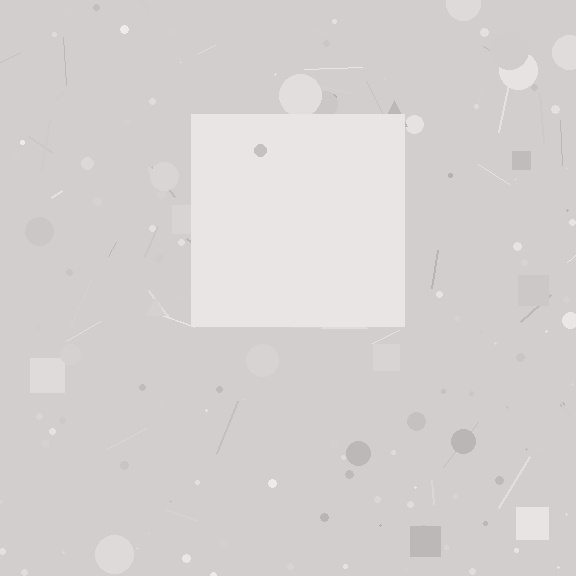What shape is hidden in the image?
A square is hidden in the image.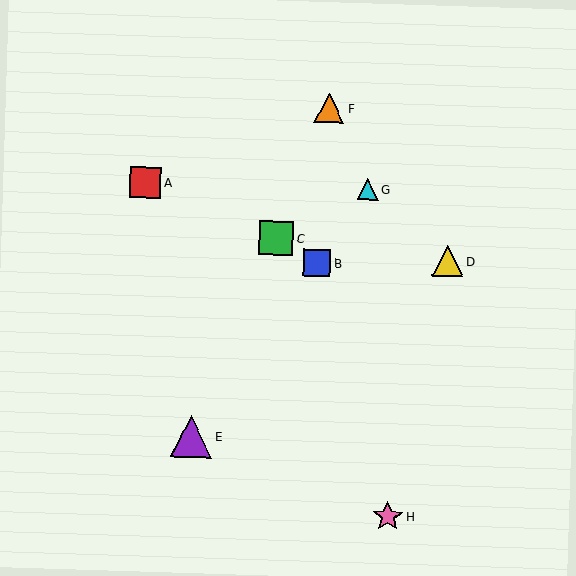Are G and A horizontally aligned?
Yes, both are at y≈189.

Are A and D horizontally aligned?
No, A is at y≈182 and D is at y≈261.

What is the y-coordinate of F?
Object F is at y≈108.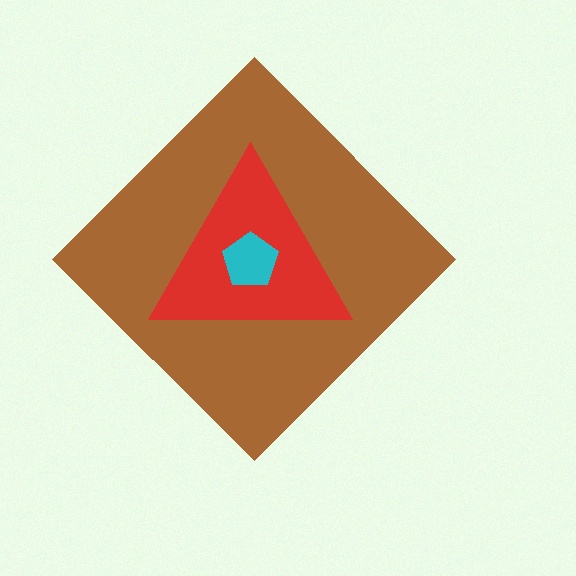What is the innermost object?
The cyan pentagon.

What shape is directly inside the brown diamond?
The red triangle.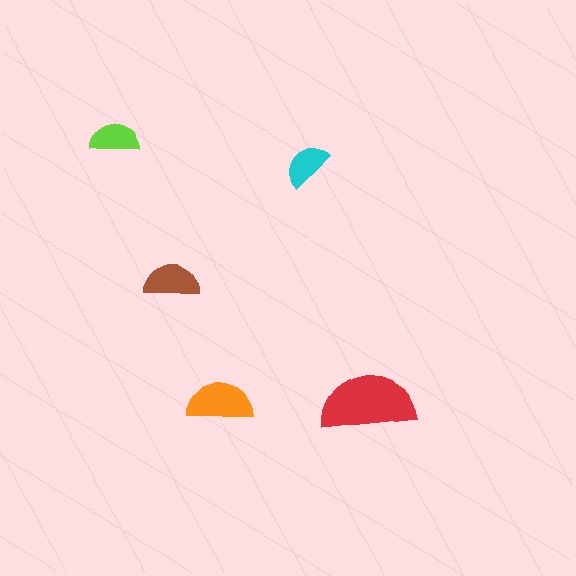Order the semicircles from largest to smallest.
the red one, the orange one, the brown one, the lime one, the cyan one.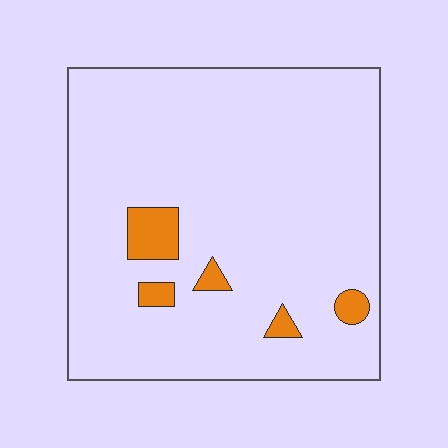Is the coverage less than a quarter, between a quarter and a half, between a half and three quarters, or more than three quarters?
Less than a quarter.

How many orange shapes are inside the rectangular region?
5.